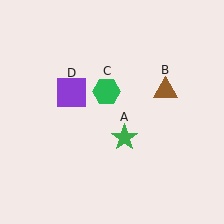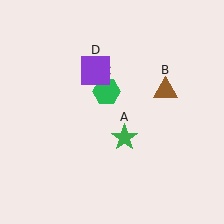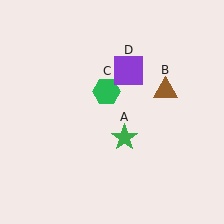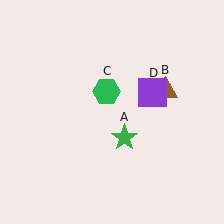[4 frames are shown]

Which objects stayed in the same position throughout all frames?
Green star (object A) and brown triangle (object B) and green hexagon (object C) remained stationary.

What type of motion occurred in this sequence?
The purple square (object D) rotated clockwise around the center of the scene.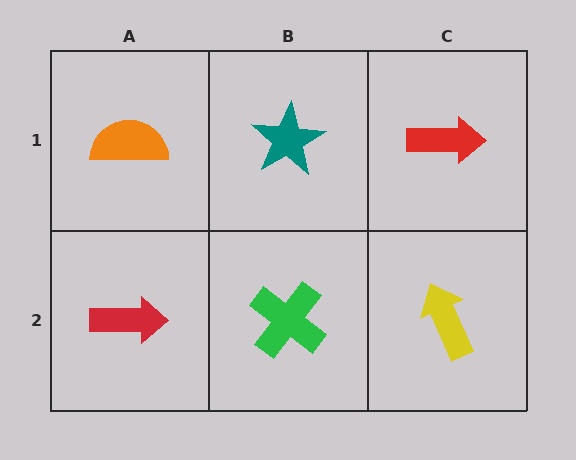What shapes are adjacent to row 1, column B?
A green cross (row 2, column B), an orange semicircle (row 1, column A), a red arrow (row 1, column C).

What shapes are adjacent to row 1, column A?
A red arrow (row 2, column A), a teal star (row 1, column B).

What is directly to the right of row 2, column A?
A green cross.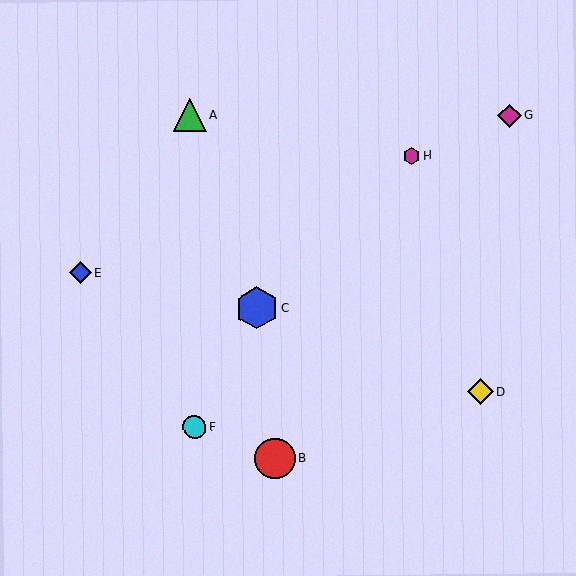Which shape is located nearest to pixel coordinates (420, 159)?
The magenta hexagon (labeled H) at (411, 156) is nearest to that location.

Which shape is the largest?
The blue hexagon (labeled C) is the largest.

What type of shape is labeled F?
Shape F is a cyan circle.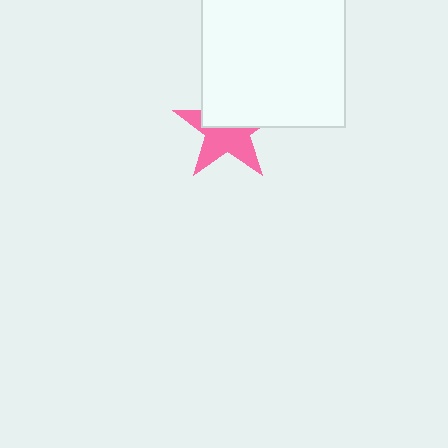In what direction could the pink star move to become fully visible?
The pink star could move down. That would shift it out from behind the white square entirely.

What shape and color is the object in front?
The object in front is a white square.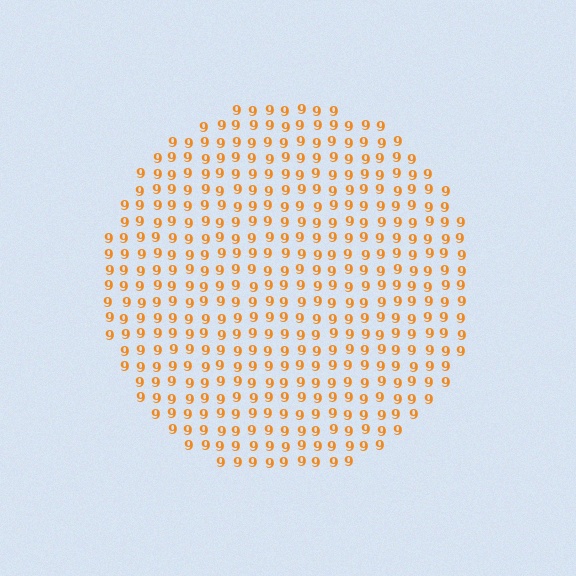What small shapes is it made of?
It is made of small digit 9's.